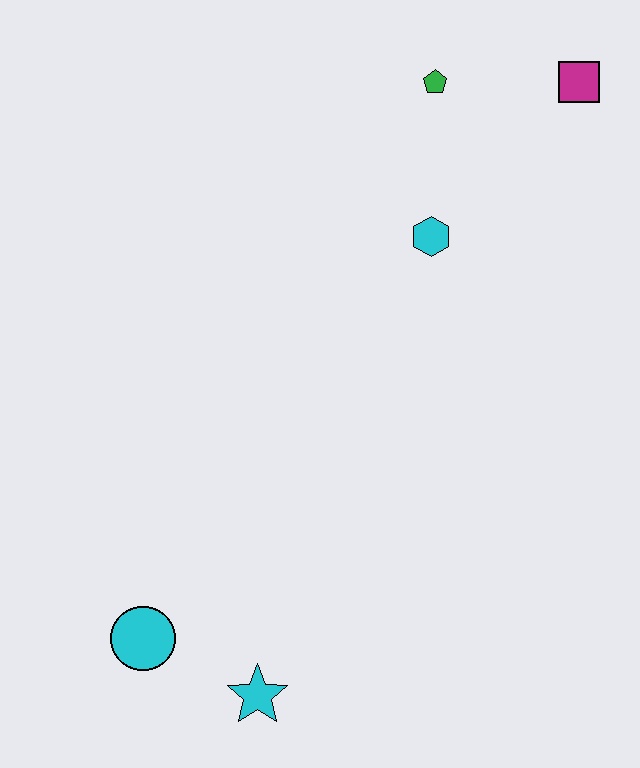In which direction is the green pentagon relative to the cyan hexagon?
The green pentagon is above the cyan hexagon.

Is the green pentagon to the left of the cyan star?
No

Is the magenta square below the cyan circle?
No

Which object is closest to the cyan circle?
The cyan star is closest to the cyan circle.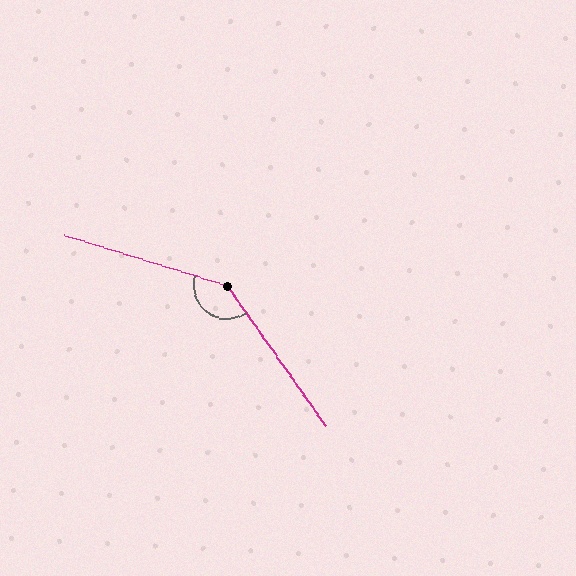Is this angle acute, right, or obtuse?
It is obtuse.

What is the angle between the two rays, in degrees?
Approximately 142 degrees.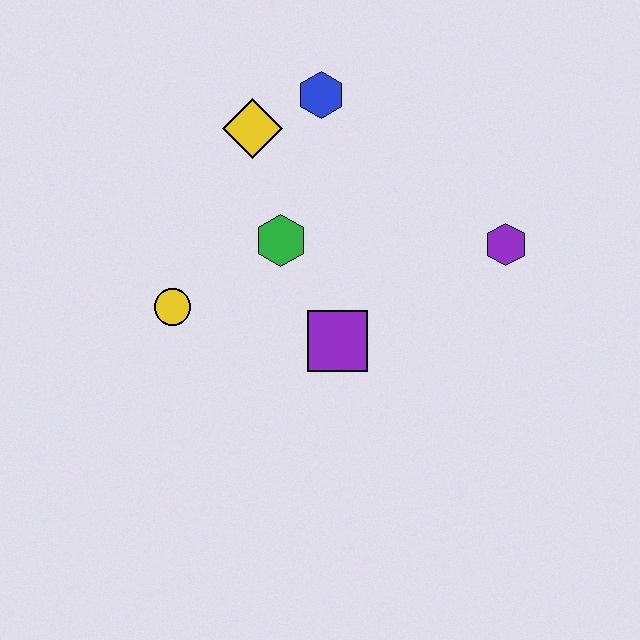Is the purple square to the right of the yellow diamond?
Yes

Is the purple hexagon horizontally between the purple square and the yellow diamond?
No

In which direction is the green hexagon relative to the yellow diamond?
The green hexagon is below the yellow diamond.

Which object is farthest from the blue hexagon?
The yellow circle is farthest from the blue hexagon.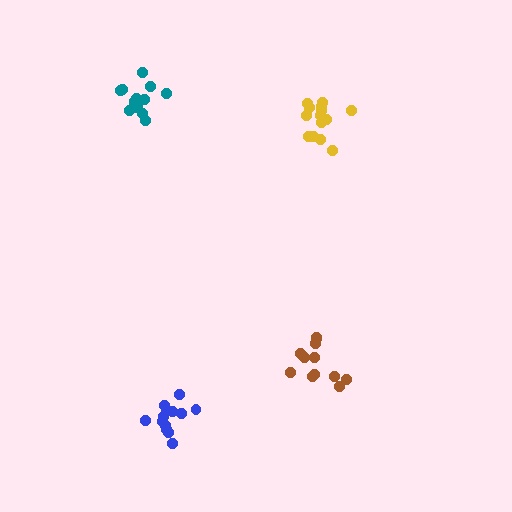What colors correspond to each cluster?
The clusters are colored: blue, teal, brown, yellow.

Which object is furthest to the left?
The teal cluster is leftmost.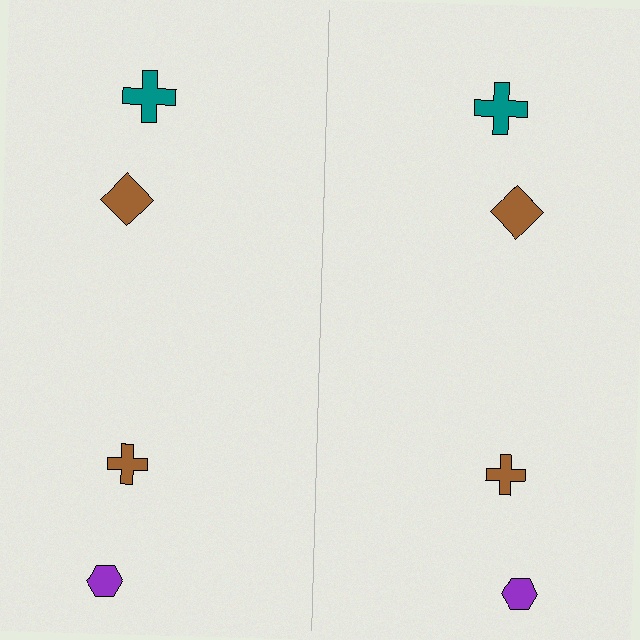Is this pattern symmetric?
Yes, this pattern has bilateral (reflection) symmetry.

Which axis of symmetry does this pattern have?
The pattern has a vertical axis of symmetry running through the center of the image.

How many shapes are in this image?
There are 8 shapes in this image.